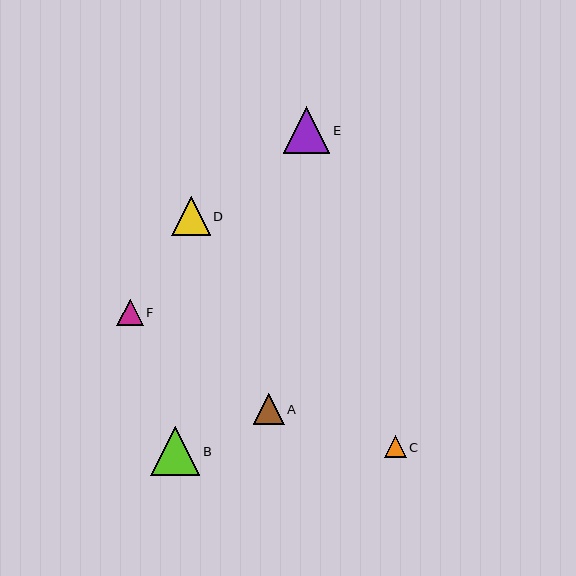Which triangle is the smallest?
Triangle C is the smallest with a size of approximately 22 pixels.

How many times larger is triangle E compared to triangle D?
Triangle E is approximately 1.2 times the size of triangle D.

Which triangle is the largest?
Triangle B is the largest with a size of approximately 49 pixels.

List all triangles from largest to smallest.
From largest to smallest: B, E, D, A, F, C.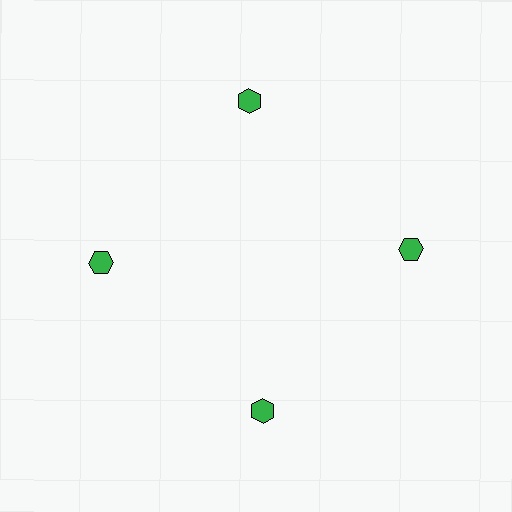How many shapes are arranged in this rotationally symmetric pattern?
There are 4 shapes, arranged in 4 groups of 1.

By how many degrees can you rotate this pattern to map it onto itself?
The pattern maps onto itself every 90 degrees of rotation.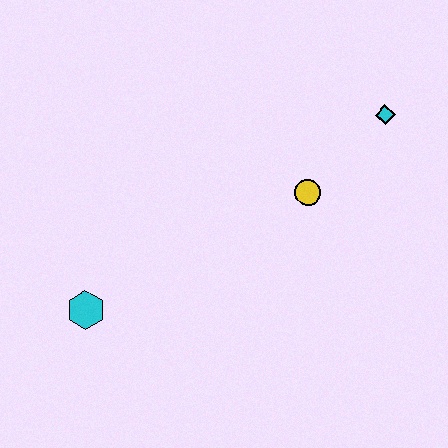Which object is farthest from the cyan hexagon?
The cyan diamond is farthest from the cyan hexagon.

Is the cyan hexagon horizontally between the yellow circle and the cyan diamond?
No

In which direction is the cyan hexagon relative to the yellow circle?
The cyan hexagon is to the left of the yellow circle.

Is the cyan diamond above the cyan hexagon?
Yes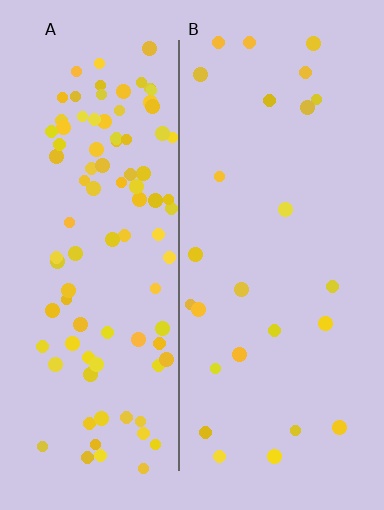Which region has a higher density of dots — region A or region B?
A (the left).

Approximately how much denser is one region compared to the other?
Approximately 3.9× — region A over region B.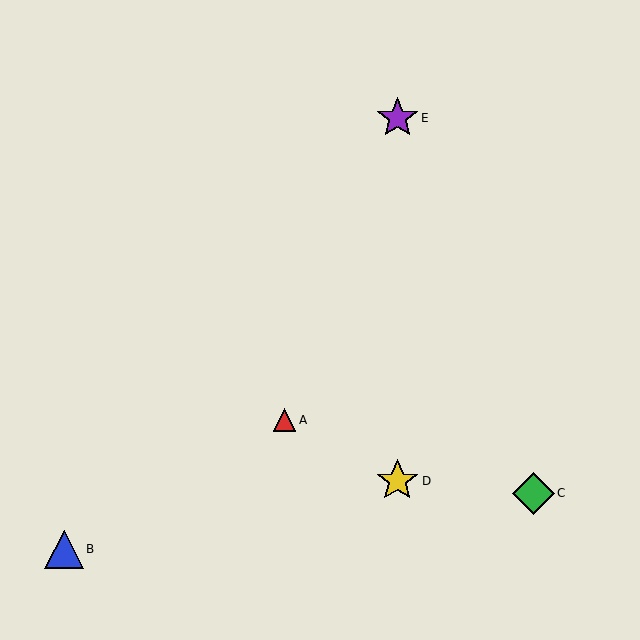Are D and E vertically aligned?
Yes, both are at x≈397.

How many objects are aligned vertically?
2 objects (D, E) are aligned vertically.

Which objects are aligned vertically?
Objects D, E are aligned vertically.